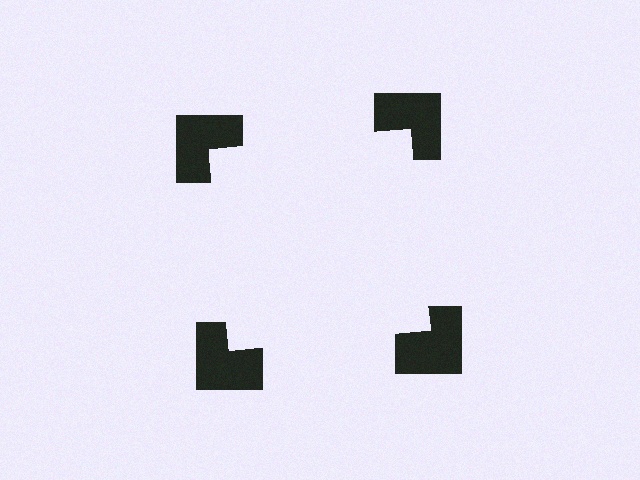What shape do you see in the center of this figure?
An illusory square — its edges are inferred from the aligned wedge cuts in the notched squares, not physically drawn.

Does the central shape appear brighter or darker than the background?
It typically appears slightly brighter than the background, even though no actual brightness change is drawn.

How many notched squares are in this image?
There are 4 — one at each vertex of the illusory square.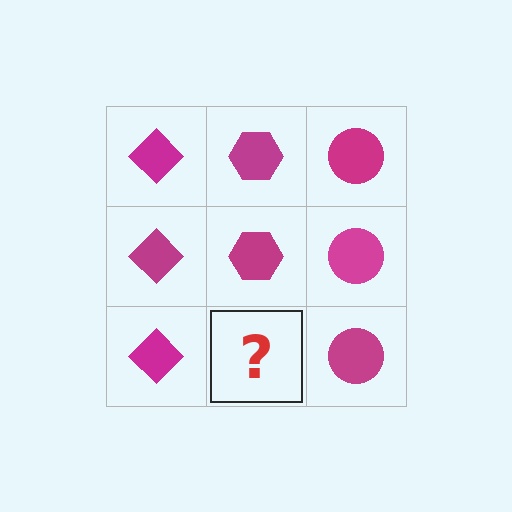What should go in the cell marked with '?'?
The missing cell should contain a magenta hexagon.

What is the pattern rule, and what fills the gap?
The rule is that each column has a consistent shape. The gap should be filled with a magenta hexagon.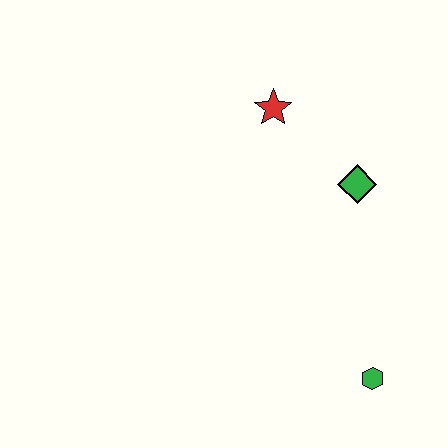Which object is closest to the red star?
The green diamond is closest to the red star.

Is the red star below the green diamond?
No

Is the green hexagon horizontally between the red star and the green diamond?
No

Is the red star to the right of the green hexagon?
No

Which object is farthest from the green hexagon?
The red star is farthest from the green hexagon.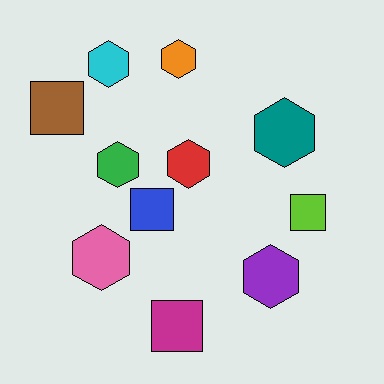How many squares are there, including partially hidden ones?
There are 4 squares.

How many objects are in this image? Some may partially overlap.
There are 11 objects.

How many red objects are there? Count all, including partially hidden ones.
There is 1 red object.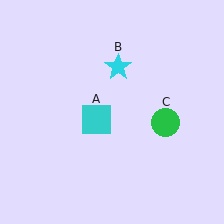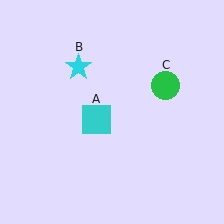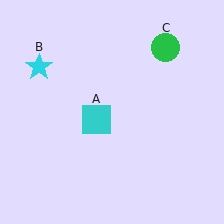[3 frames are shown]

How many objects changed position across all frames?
2 objects changed position: cyan star (object B), green circle (object C).